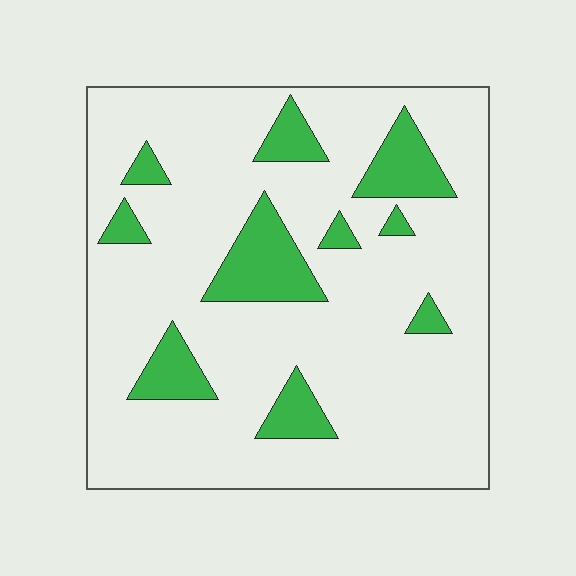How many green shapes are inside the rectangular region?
10.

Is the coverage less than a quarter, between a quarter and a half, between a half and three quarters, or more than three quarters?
Less than a quarter.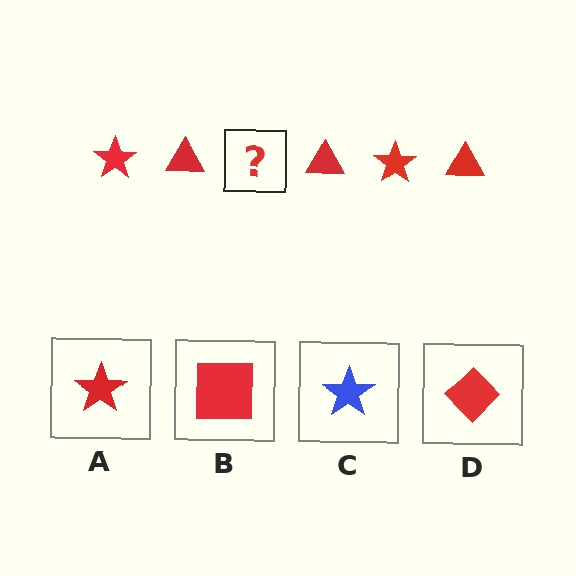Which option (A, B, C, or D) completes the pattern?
A.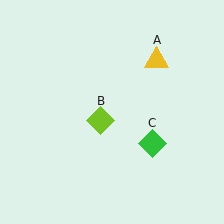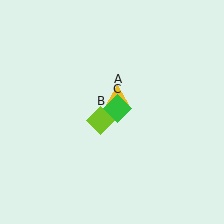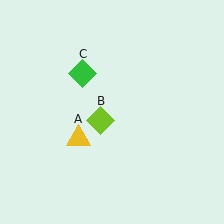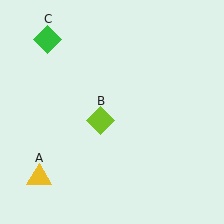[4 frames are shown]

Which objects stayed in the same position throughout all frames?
Lime diamond (object B) remained stationary.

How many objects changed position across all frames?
2 objects changed position: yellow triangle (object A), green diamond (object C).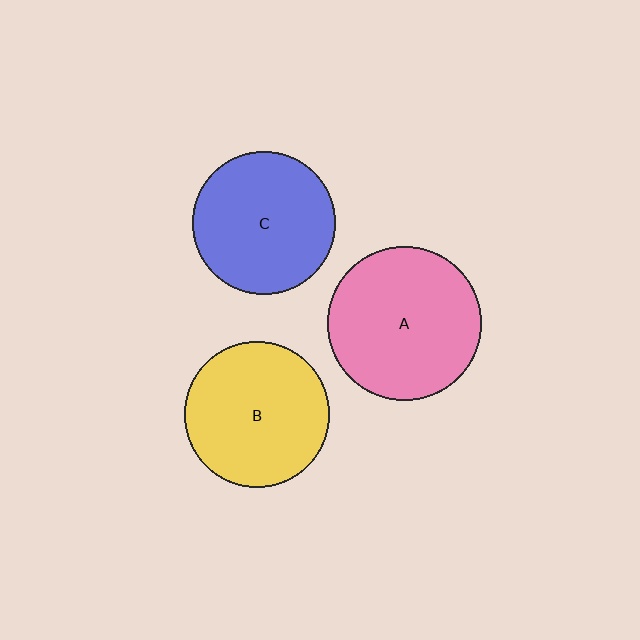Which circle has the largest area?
Circle A (pink).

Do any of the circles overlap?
No, none of the circles overlap.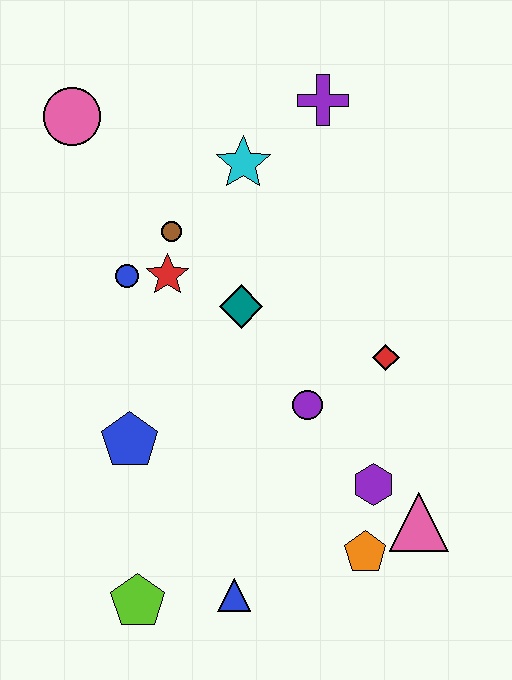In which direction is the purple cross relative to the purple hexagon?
The purple cross is above the purple hexagon.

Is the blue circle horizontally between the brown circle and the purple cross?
No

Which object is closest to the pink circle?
The brown circle is closest to the pink circle.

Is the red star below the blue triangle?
No